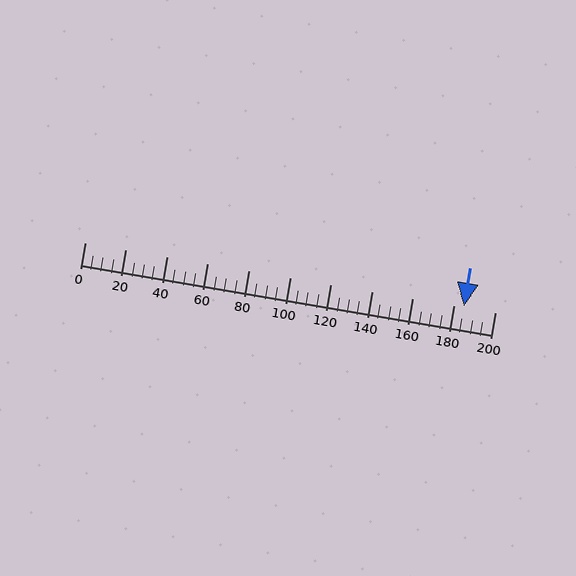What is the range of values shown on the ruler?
The ruler shows values from 0 to 200.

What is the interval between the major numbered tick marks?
The major tick marks are spaced 20 units apart.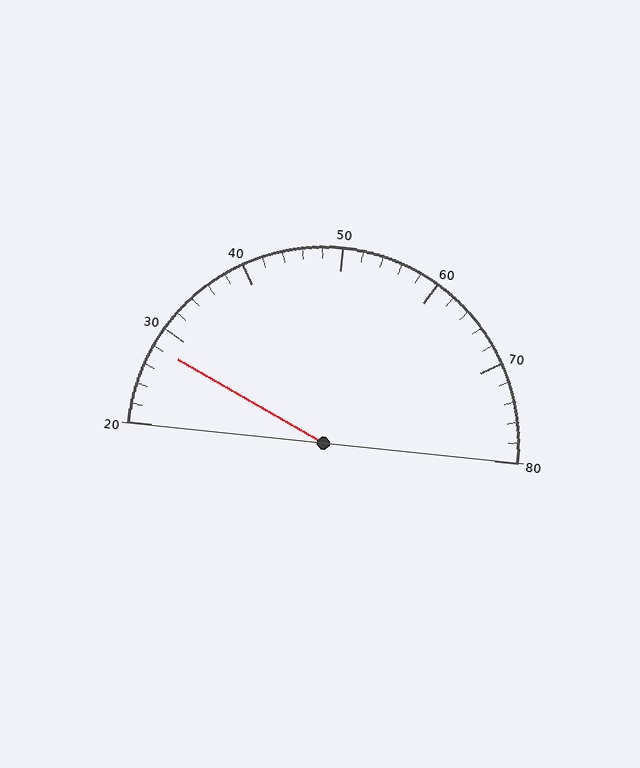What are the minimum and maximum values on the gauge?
The gauge ranges from 20 to 80.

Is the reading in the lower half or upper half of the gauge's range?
The reading is in the lower half of the range (20 to 80).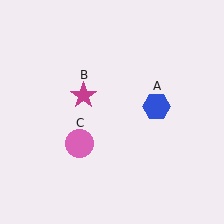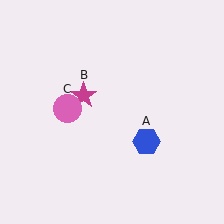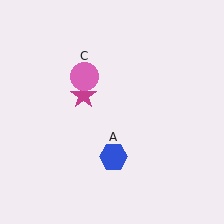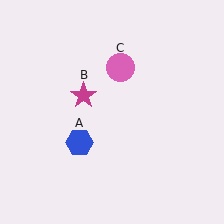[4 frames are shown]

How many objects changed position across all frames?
2 objects changed position: blue hexagon (object A), pink circle (object C).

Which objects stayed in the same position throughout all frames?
Magenta star (object B) remained stationary.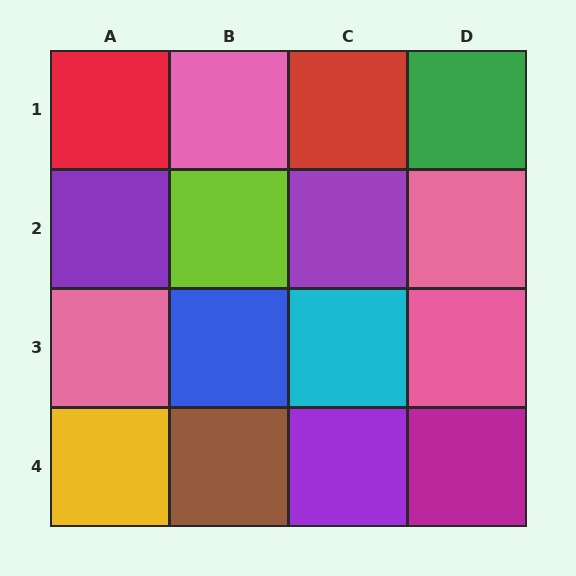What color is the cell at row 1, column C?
Red.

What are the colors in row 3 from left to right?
Pink, blue, cyan, pink.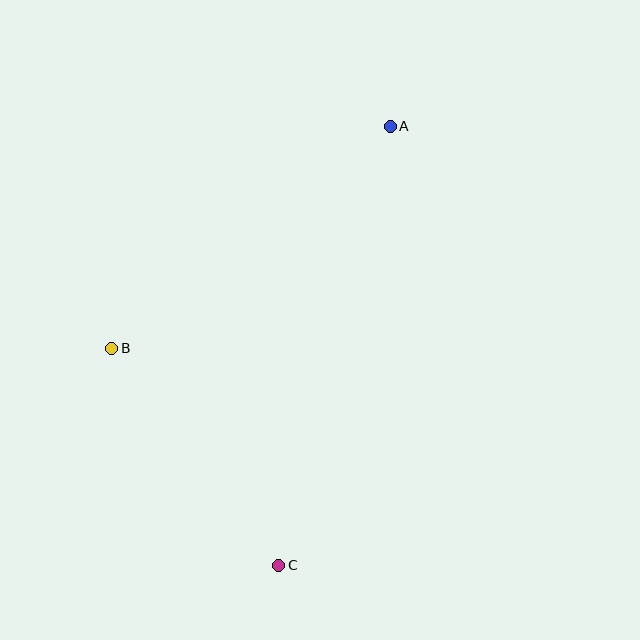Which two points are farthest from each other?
Points A and C are farthest from each other.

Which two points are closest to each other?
Points B and C are closest to each other.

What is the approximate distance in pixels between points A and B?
The distance between A and B is approximately 356 pixels.